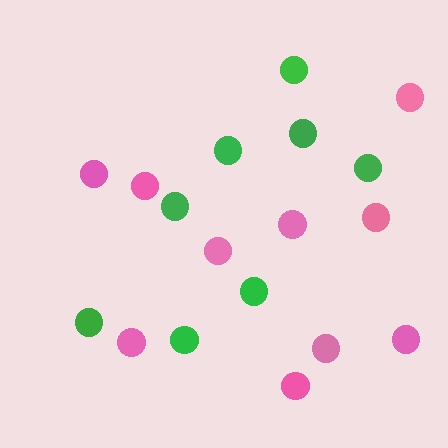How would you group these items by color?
There are 2 groups: one group of pink circles (10) and one group of green circles (8).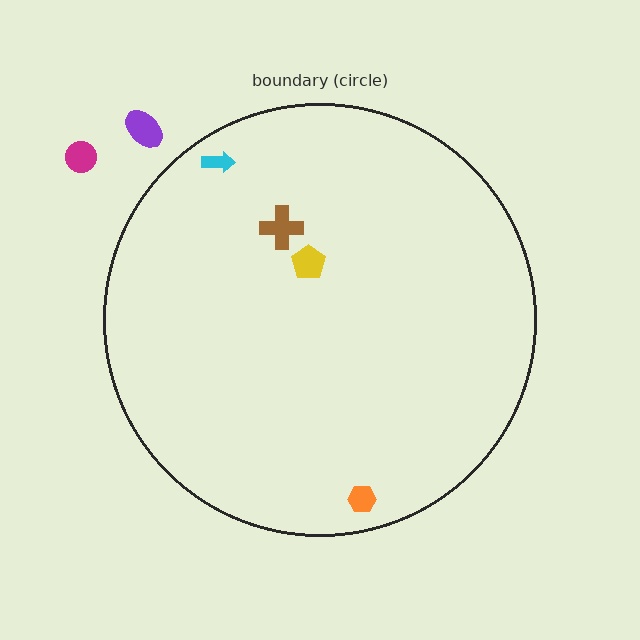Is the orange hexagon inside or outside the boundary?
Inside.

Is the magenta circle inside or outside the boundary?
Outside.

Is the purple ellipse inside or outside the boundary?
Outside.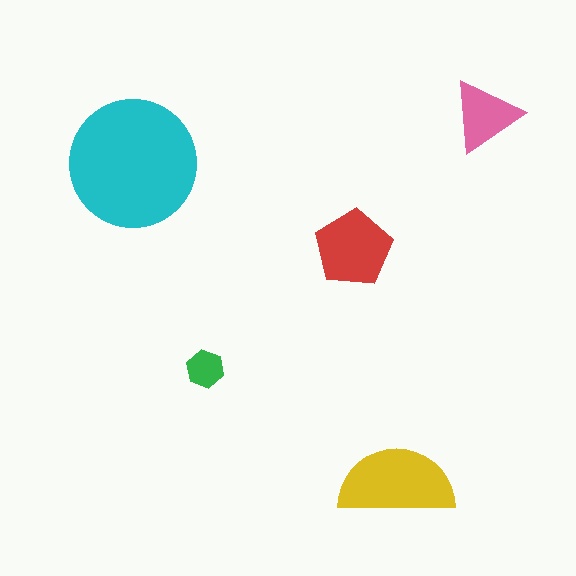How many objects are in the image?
There are 5 objects in the image.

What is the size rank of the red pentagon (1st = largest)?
3rd.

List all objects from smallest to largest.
The green hexagon, the pink triangle, the red pentagon, the yellow semicircle, the cyan circle.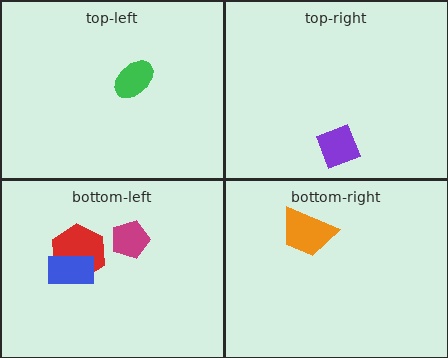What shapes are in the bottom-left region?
The red hexagon, the blue rectangle, the magenta pentagon.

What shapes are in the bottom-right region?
The orange trapezoid.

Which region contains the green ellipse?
The top-left region.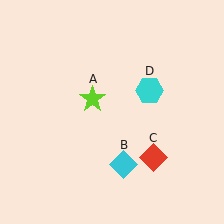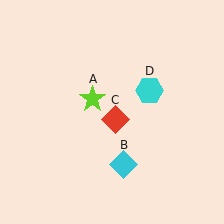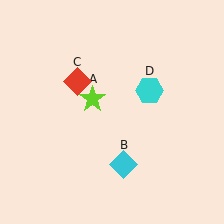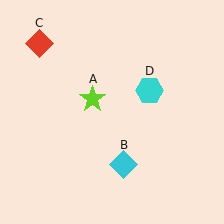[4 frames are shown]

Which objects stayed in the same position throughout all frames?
Lime star (object A) and cyan diamond (object B) and cyan hexagon (object D) remained stationary.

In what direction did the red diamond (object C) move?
The red diamond (object C) moved up and to the left.